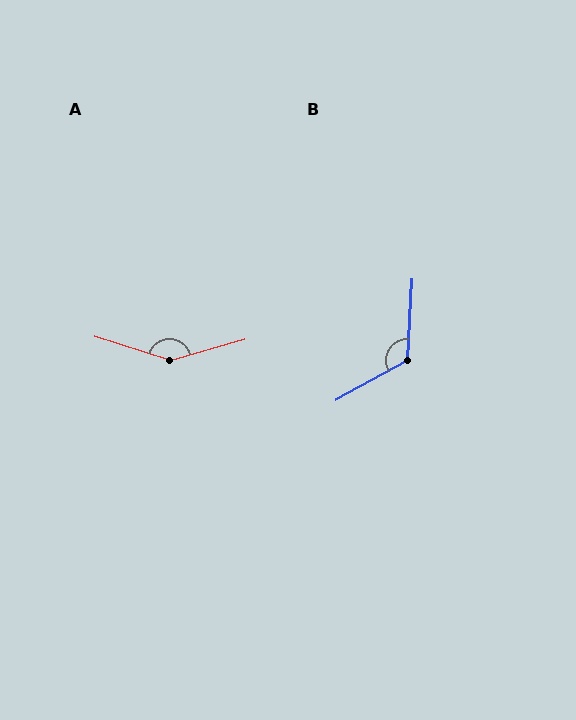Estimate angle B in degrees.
Approximately 122 degrees.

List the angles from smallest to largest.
B (122°), A (146°).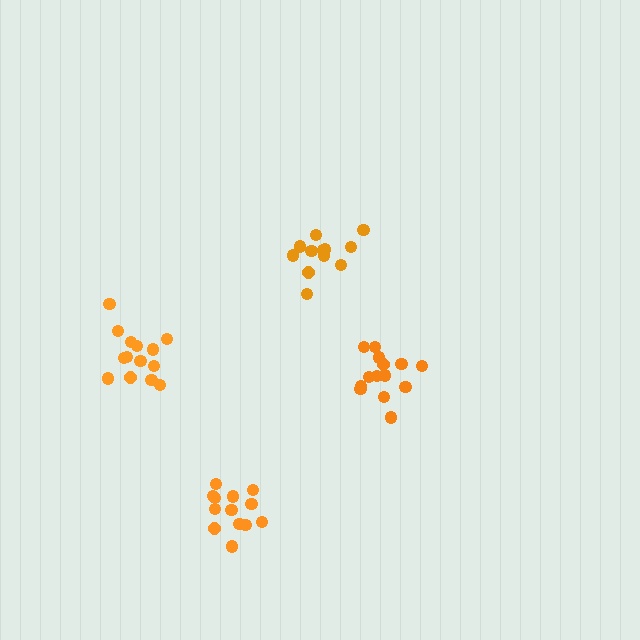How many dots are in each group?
Group 1: 14 dots, Group 2: 14 dots, Group 3: 12 dots, Group 4: 13 dots (53 total).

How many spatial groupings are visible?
There are 4 spatial groupings.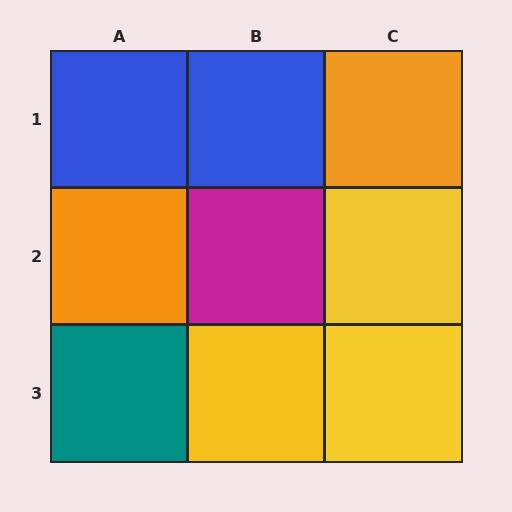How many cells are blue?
2 cells are blue.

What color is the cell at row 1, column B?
Blue.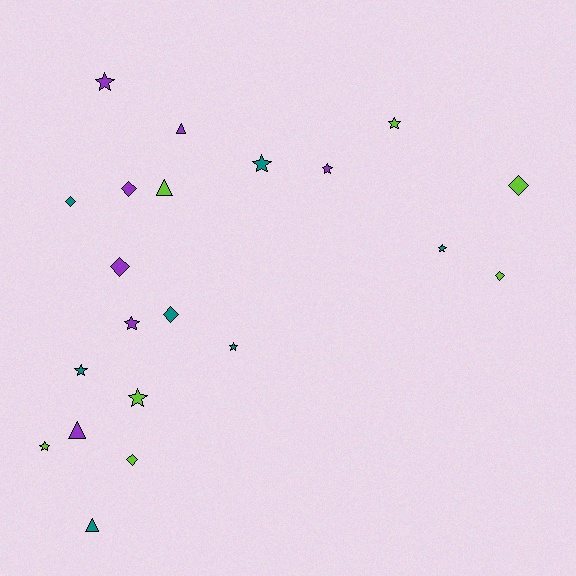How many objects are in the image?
There are 21 objects.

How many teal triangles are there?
There is 1 teal triangle.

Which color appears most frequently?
Teal, with 7 objects.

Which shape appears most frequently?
Star, with 10 objects.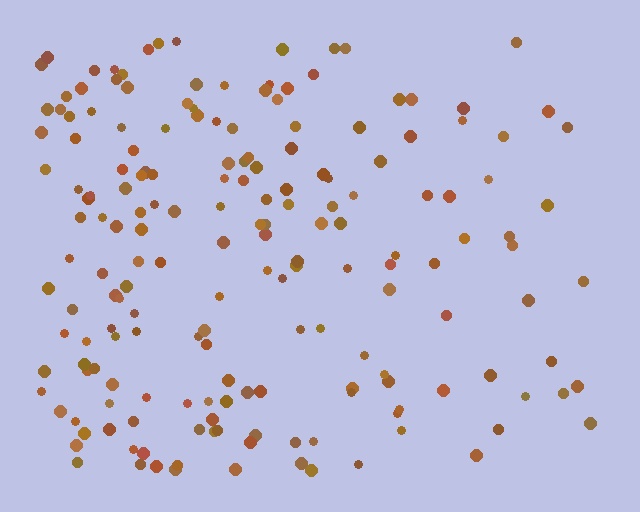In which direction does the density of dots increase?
From right to left, with the left side densest.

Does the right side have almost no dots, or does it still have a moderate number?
Still a moderate number, just noticeably fewer than the left.